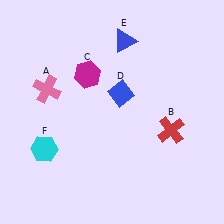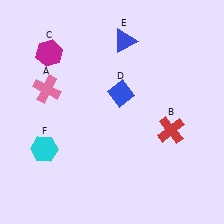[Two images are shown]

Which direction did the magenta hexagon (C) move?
The magenta hexagon (C) moved left.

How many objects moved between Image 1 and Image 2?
1 object moved between the two images.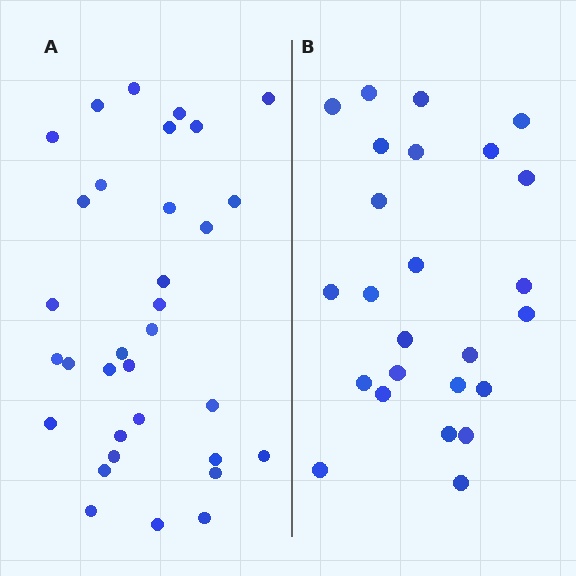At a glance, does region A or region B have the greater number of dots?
Region A (the left region) has more dots.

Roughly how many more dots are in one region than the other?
Region A has roughly 8 or so more dots than region B.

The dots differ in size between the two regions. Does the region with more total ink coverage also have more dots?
No. Region B has more total ink coverage because its dots are larger, but region A actually contains more individual dots. Total area can be misleading — the number of items is what matters here.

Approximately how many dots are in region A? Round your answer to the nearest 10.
About 30 dots. (The exact count is 33, which rounds to 30.)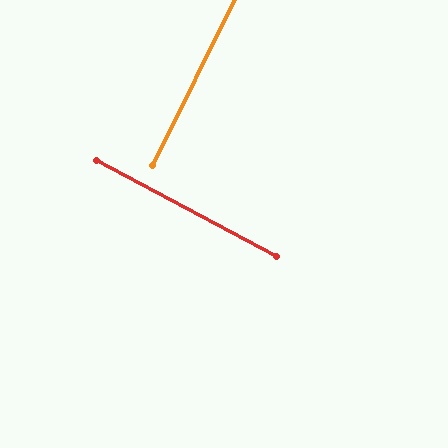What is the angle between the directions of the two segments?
Approximately 88 degrees.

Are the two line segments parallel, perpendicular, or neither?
Perpendicular — they meet at approximately 88°.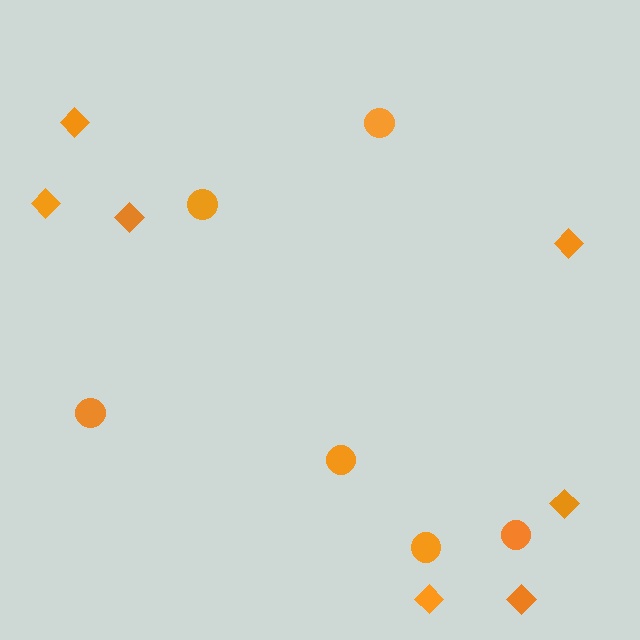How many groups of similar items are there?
There are 2 groups: one group of circles (6) and one group of diamonds (7).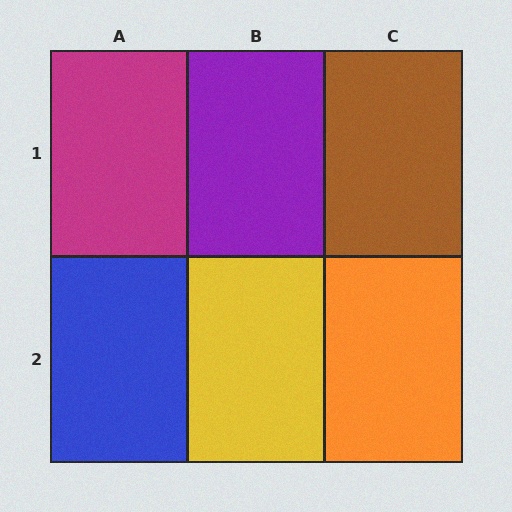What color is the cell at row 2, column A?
Blue.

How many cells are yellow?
1 cell is yellow.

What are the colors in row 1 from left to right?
Magenta, purple, brown.